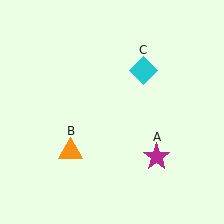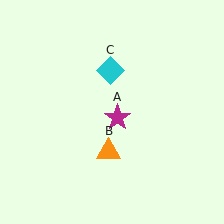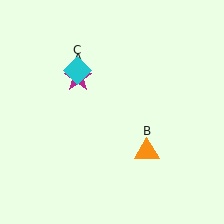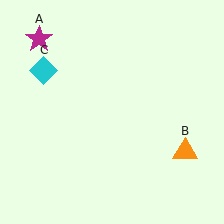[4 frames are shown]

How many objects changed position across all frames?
3 objects changed position: magenta star (object A), orange triangle (object B), cyan diamond (object C).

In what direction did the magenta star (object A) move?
The magenta star (object A) moved up and to the left.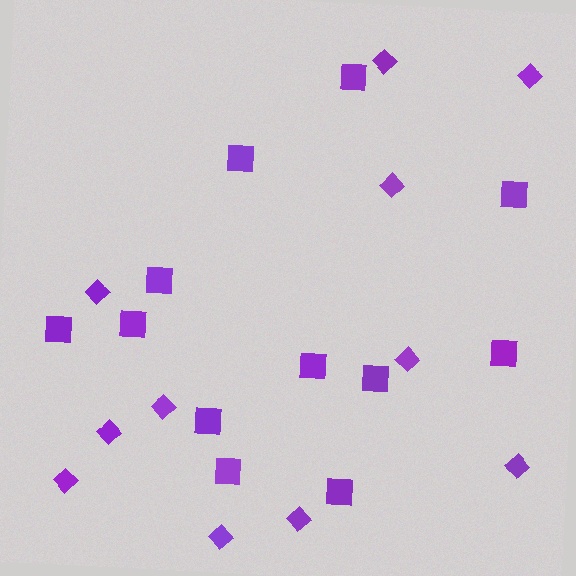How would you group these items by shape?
There are 2 groups: one group of squares (12) and one group of diamonds (11).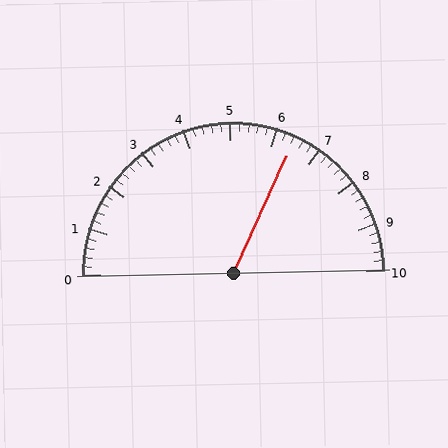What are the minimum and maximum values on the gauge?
The gauge ranges from 0 to 10.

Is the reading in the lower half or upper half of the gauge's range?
The reading is in the upper half of the range (0 to 10).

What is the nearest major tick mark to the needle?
The nearest major tick mark is 6.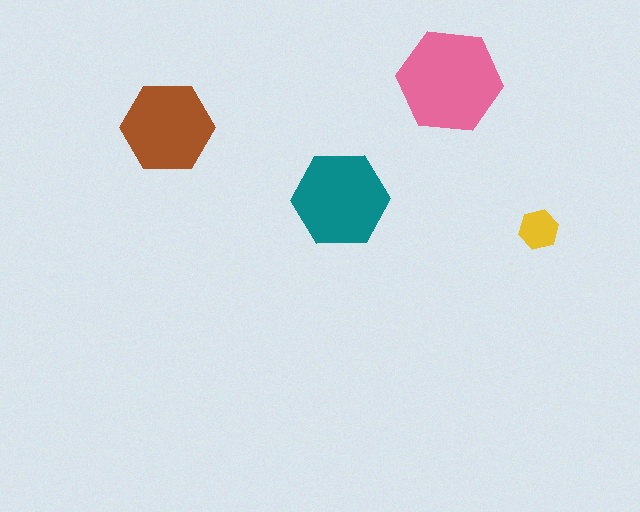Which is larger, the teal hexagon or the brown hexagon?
The teal one.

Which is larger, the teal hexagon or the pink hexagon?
The pink one.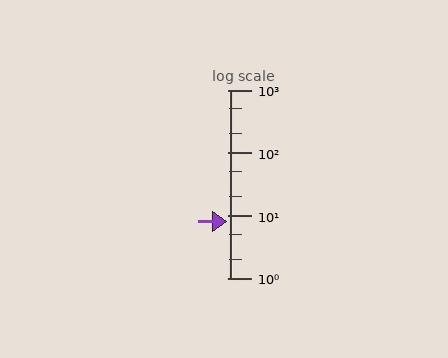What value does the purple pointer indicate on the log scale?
The pointer indicates approximately 8.1.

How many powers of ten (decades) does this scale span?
The scale spans 3 decades, from 1 to 1000.